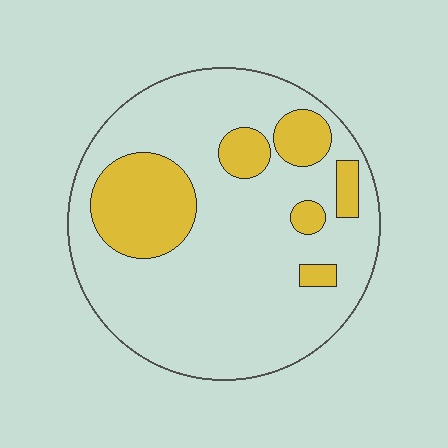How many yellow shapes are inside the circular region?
6.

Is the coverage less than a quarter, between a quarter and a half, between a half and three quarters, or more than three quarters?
Less than a quarter.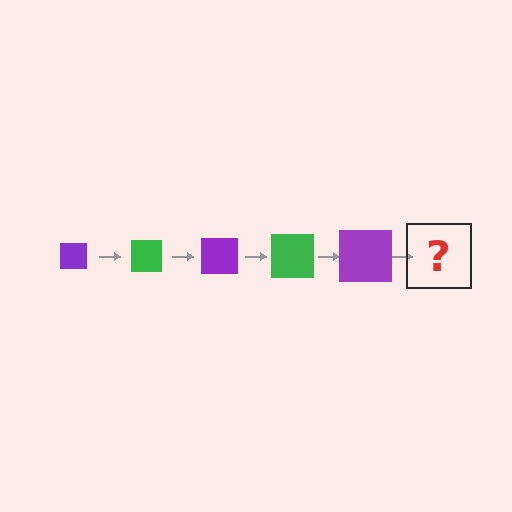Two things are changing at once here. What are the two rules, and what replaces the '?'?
The two rules are that the square grows larger each step and the color cycles through purple and green. The '?' should be a green square, larger than the previous one.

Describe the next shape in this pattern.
It should be a green square, larger than the previous one.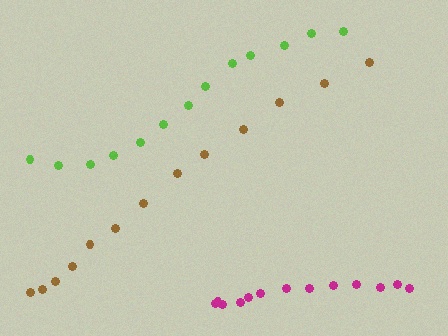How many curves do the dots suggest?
There are 3 distinct paths.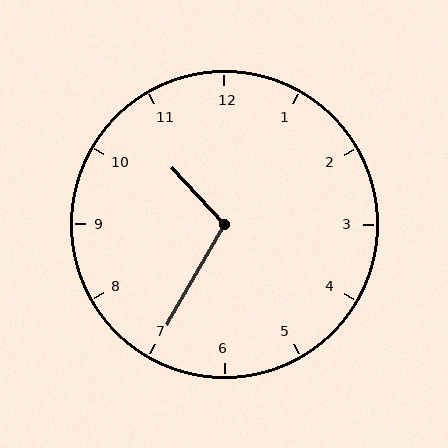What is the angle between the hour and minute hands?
Approximately 108 degrees.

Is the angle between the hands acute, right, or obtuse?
It is obtuse.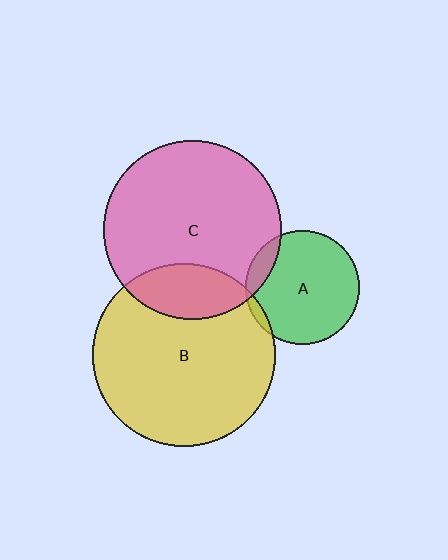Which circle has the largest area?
Circle B (yellow).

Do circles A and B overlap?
Yes.